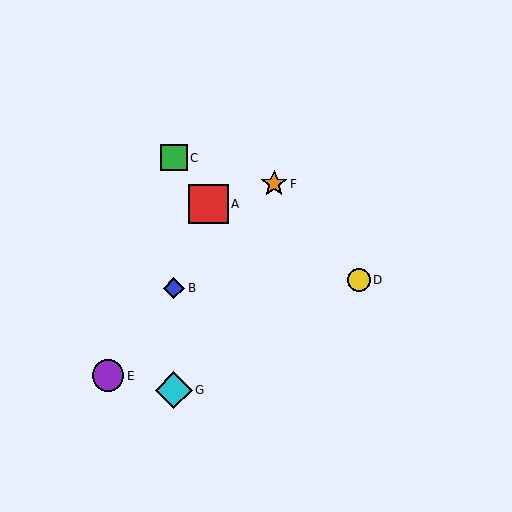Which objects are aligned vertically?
Objects B, C, G are aligned vertically.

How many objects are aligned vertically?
3 objects (B, C, G) are aligned vertically.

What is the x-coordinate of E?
Object E is at x≈108.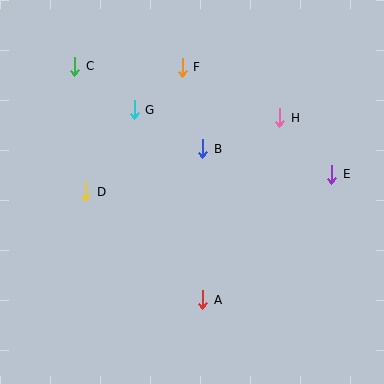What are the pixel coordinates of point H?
Point H is at (280, 118).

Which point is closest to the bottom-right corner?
Point A is closest to the bottom-right corner.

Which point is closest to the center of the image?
Point B at (203, 149) is closest to the center.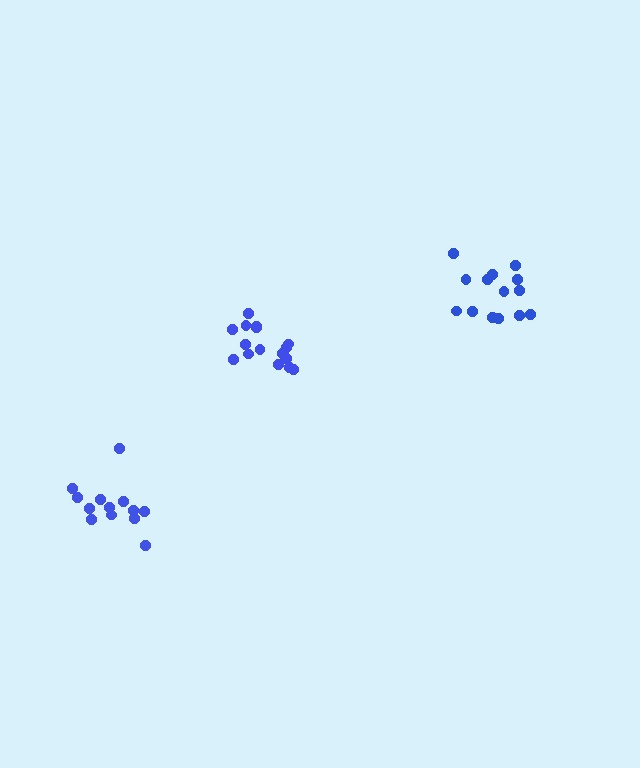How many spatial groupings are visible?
There are 3 spatial groupings.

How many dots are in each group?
Group 1: 13 dots, Group 2: 16 dots, Group 3: 14 dots (43 total).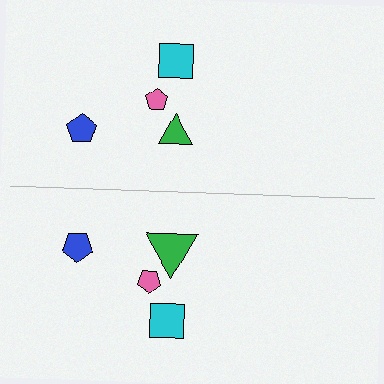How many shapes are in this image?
There are 8 shapes in this image.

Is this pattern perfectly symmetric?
No, the pattern is not perfectly symmetric. The green triangle on the bottom side has a different size than its mirror counterpart.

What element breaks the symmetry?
The green triangle on the bottom side has a different size than its mirror counterpart.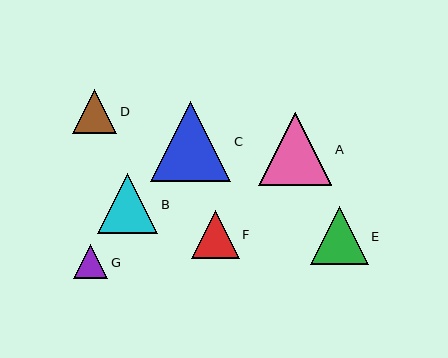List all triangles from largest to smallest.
From largest to smallest: C, A, B, E, F, D, G.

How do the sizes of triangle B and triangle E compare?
Triangle B and triangle E are approximately the same size.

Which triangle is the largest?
Triangle C is the largest with a size of approximately 80 pixels.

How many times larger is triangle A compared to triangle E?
Triangle A is approximately 1.3 times the size of triangle E.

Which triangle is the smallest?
Triangle G is the smallest with a size of approximately 34 pixels.